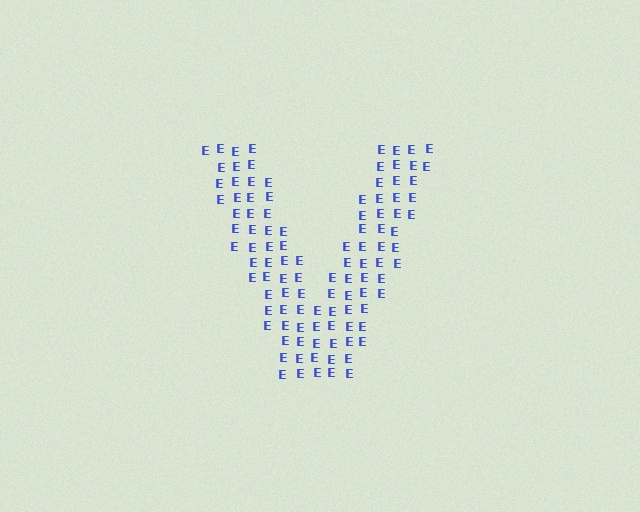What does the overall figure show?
The overall figure shows the letter V.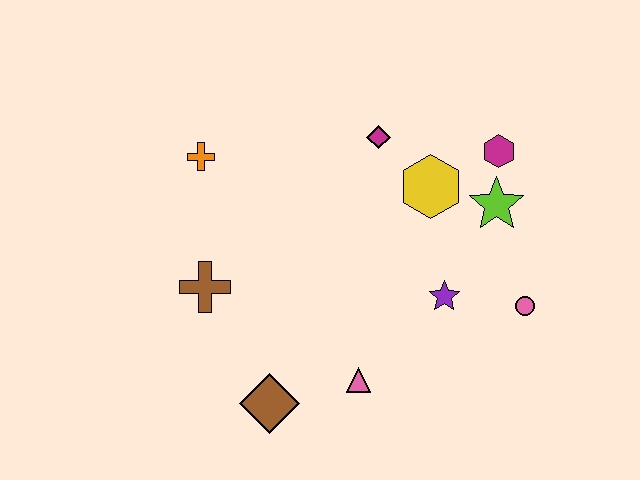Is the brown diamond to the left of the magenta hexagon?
Yes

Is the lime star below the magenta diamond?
Yes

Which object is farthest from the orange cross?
The pink circle is farthest from the orange cross.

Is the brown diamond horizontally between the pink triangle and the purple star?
No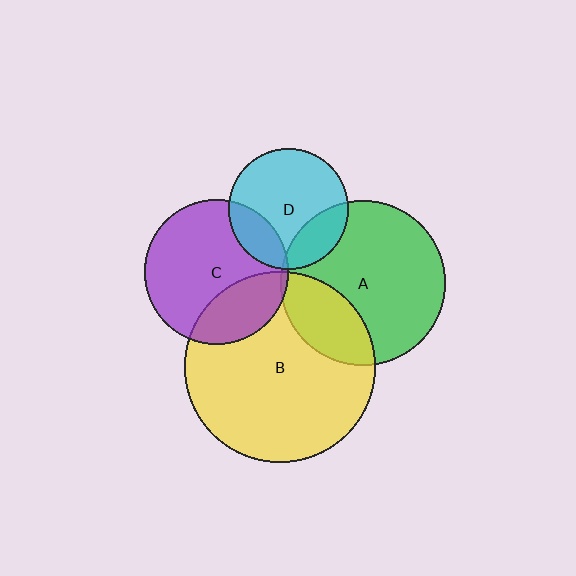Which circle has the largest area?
Circle B (yellow).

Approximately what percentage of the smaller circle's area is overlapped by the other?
Approximately 20%.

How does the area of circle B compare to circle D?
Approximately 2.5 times.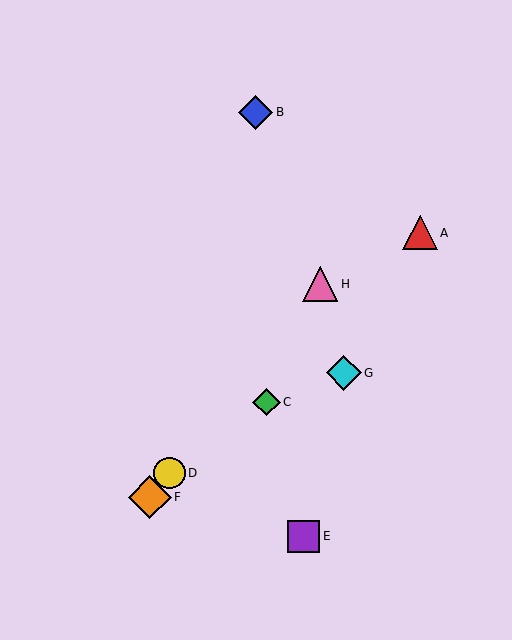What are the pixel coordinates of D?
Object D is at (169, 473).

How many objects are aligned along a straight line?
3 objects (D, F, H) are aligned along a straight line.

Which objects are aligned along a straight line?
Objects D, F, H are aligned along a straight line.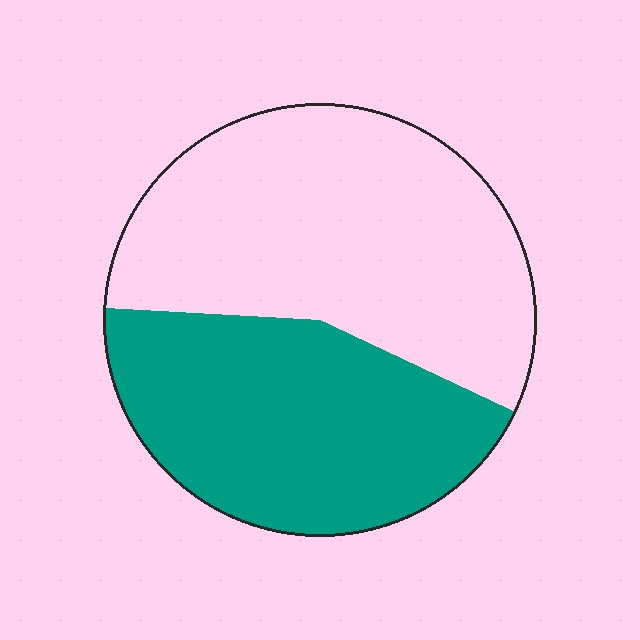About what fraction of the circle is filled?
About two fifths (2/5).